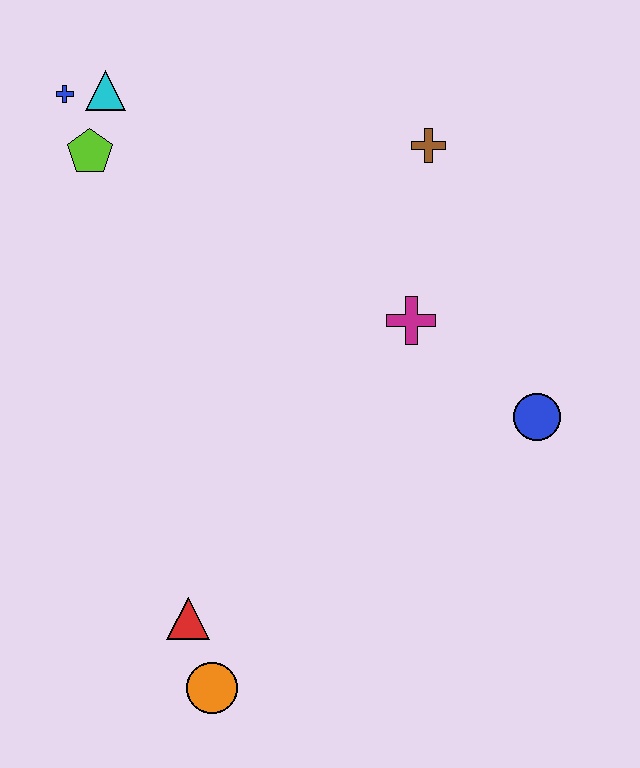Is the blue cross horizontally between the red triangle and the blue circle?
No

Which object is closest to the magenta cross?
The blue circle is closest to the magenta cross.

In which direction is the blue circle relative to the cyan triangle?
The blue circle is to the right of the cyan triangle.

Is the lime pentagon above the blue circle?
Yes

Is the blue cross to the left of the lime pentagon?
Yes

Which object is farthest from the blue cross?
The orange circle is farthest from the blue cross.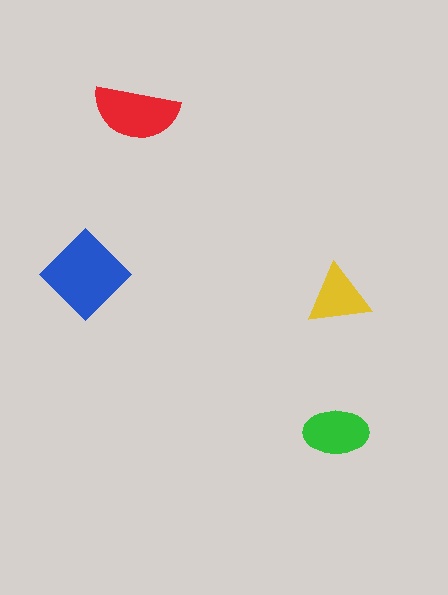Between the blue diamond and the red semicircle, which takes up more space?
The blue diamond.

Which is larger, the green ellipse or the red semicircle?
The red semicircle.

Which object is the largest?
The blue diamond.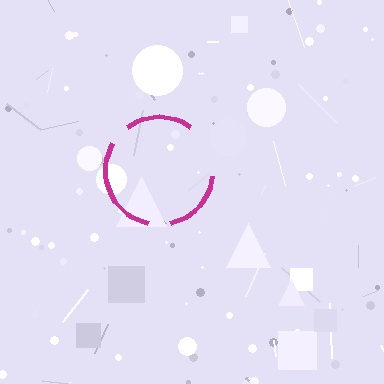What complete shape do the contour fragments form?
The contour fragments form a circle.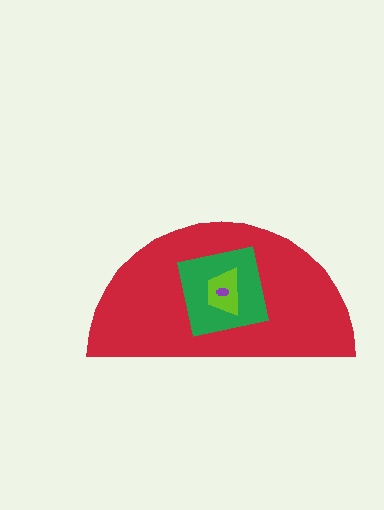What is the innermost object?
The purple ellipse.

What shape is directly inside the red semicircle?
The green square.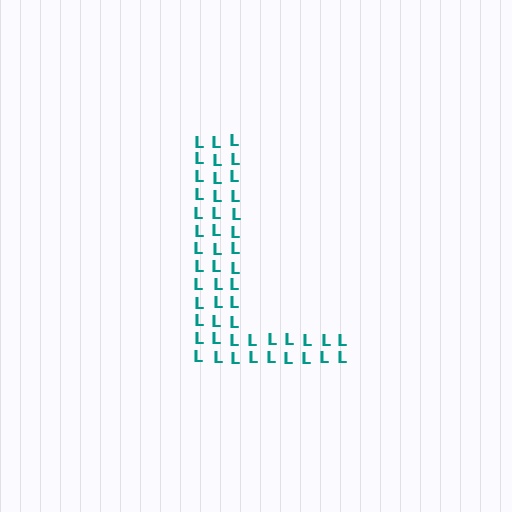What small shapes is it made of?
It is made of small letter L's.